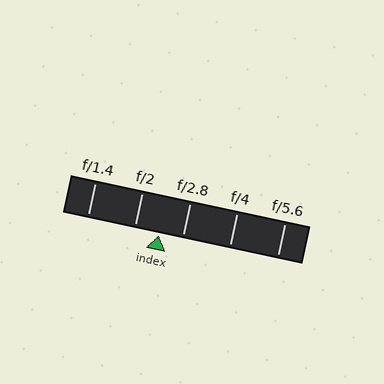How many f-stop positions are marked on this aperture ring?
There are 5 f-stop positions marked.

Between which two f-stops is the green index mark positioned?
The index mark is between f/2 and f/2.8.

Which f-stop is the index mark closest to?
The index mark is closest to f/2.8.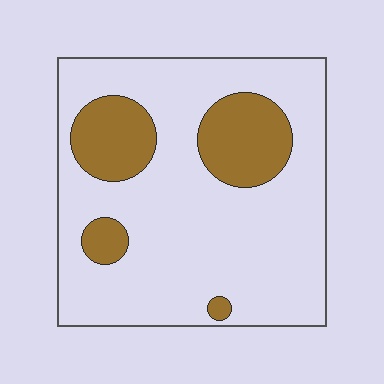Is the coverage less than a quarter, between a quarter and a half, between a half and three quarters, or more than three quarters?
Less than a quarter.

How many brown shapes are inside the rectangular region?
4.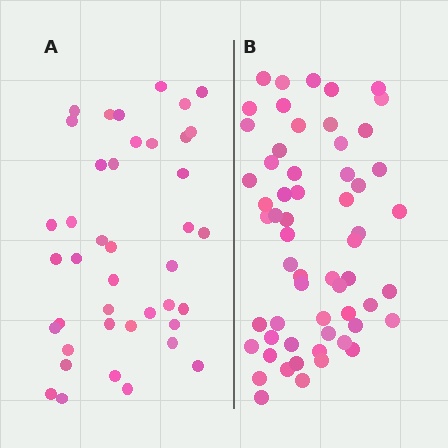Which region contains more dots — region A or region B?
Region B (the right region) has more dots.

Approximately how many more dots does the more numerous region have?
Region B has approximately 20 more dots than region A.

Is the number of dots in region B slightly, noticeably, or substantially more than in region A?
Region B has noticeably more, but not dramatically so. The ratio is roughly 1.4 to 1.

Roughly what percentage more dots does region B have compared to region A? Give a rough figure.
About 45% more.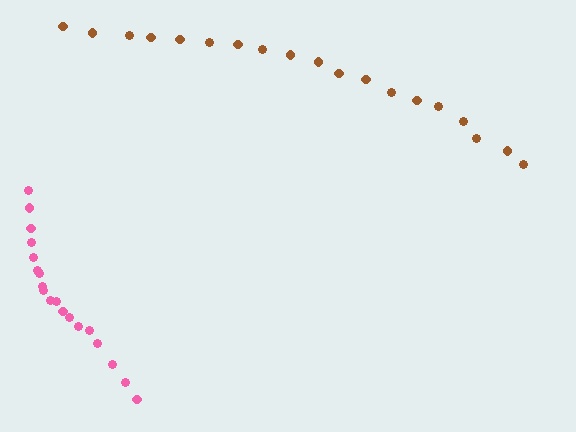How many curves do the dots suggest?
There are 2 distinct paths.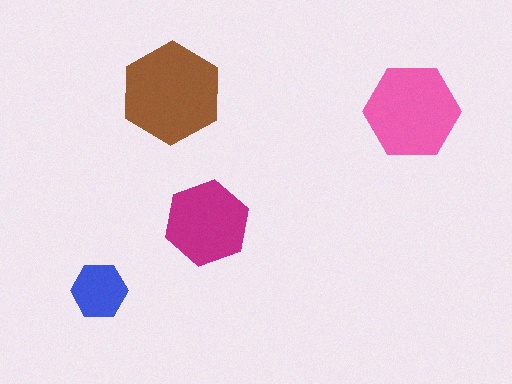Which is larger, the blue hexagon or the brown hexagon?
The brown one.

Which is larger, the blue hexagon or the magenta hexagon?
The magenta one.